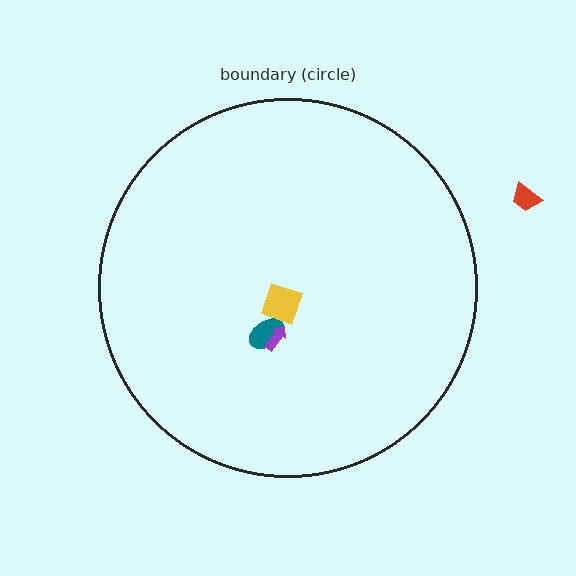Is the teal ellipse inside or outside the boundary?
Inside.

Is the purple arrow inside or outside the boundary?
Inside.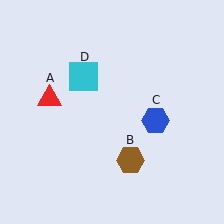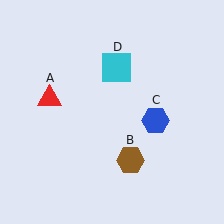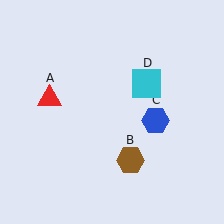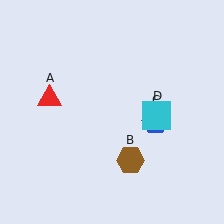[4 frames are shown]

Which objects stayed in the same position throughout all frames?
Red triangle (object A) and brown hexagon (object B) and blue hexagon (object C) remained stationary.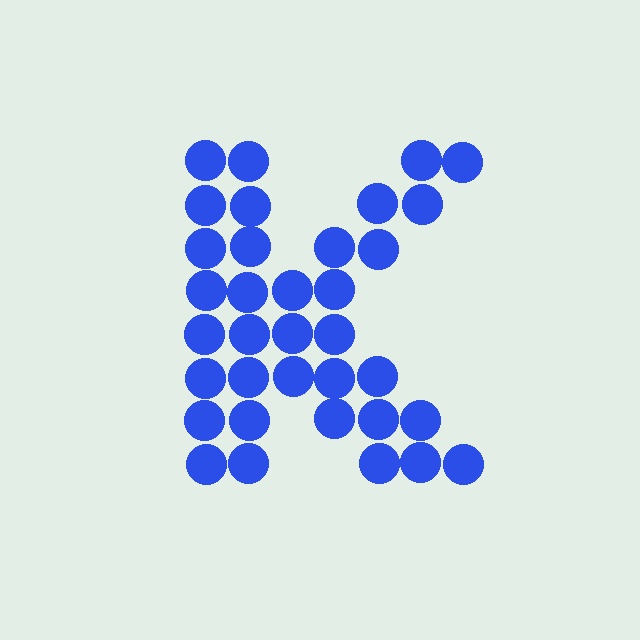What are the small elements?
The small elements are circles.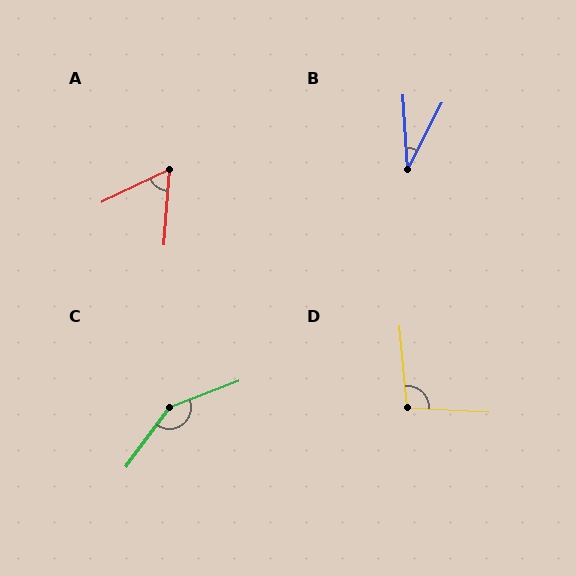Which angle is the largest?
C, at approximately 147 degrees.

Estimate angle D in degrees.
Approximately 99 degrees.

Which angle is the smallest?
B, at approximately 31 degrees.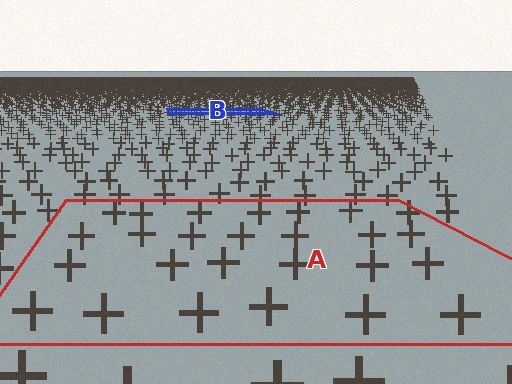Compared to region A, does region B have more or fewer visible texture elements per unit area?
Region B has more texture elements per unit area — they are packed more densely because it is farther away.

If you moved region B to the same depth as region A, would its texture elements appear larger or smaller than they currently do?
They would appear larger. At a closer depth, the same texture elements are projected at a bigger on-screen size.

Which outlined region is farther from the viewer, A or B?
Region B is farther from the viewer — the texture elements inside it appear smaller and more densely packed.